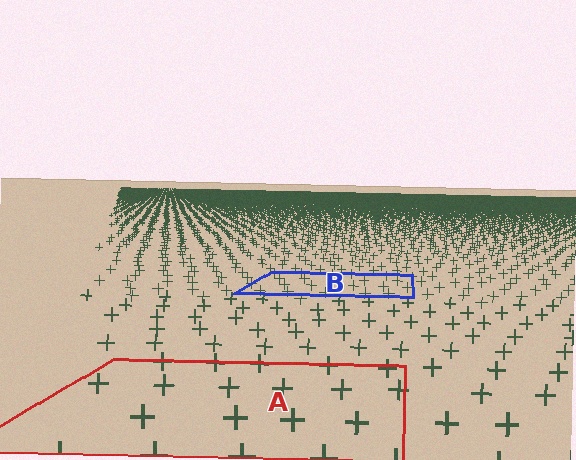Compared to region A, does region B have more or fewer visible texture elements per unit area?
Region B has more texture elements per unit area — they are packed more densely because it is farther away.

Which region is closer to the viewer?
Region A is closer. The texture elements there are larger and more spread out.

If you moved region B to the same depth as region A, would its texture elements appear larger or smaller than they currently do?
They would appear larger. At a closer depth, the same texture elements are projected at a bigger on-screen size.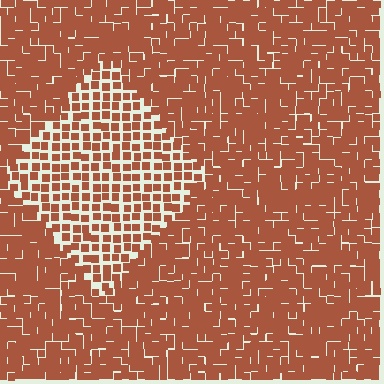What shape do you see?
I see a diamond.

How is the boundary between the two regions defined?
The boundary is defined by a change in element density (approximately 1.8x ratio). All elements are the same color, size, and shape.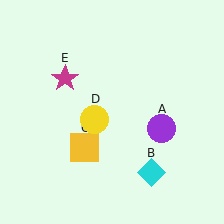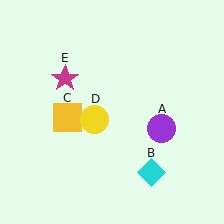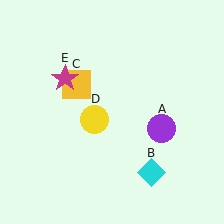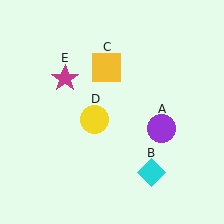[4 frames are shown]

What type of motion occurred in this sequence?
The yellow square (object C) rotated clockwise around the center of the scene.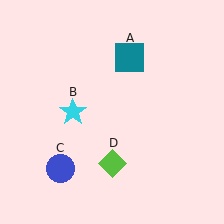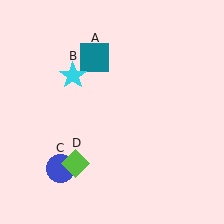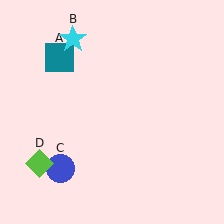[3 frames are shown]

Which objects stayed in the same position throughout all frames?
Blue circle (object C) remained stationary.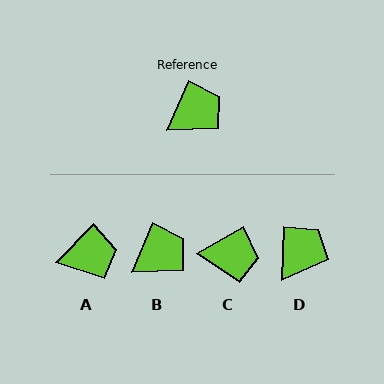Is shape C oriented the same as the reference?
No, it is off by about 36 degrees.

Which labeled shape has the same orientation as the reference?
B.